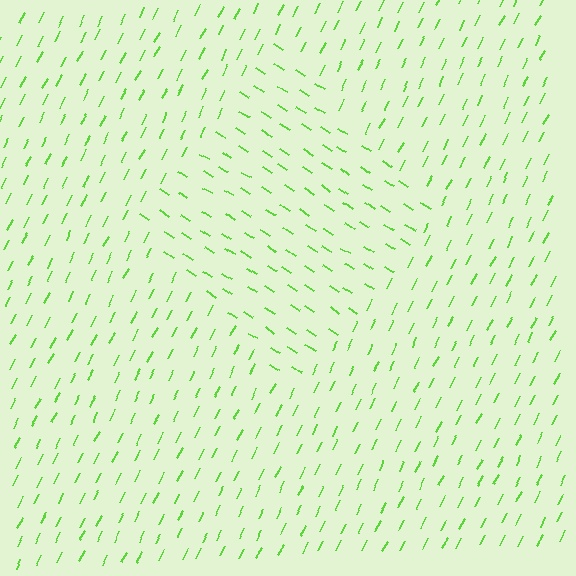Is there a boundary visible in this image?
Yes, there is a texture boundary formed by a change in line orientation.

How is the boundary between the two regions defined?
The boundary is defined purely by a change in line orientation (approximately 84 degrees difference). All lines are the same color and thickness.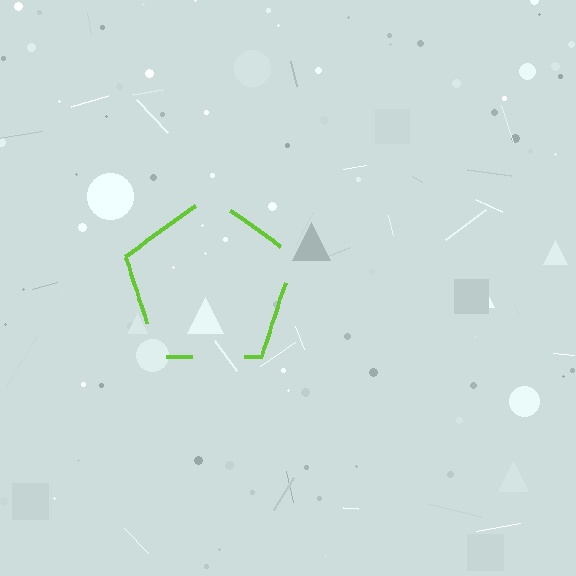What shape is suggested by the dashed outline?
The dashed outline suggests a pentagon.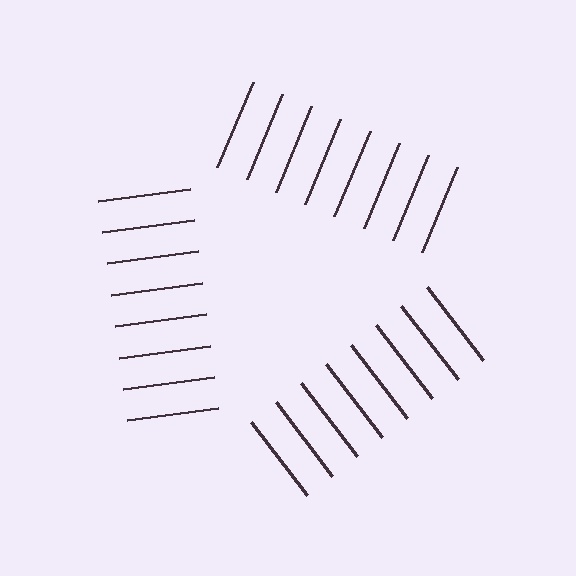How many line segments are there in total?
24 — 8 along each of the 3 edges.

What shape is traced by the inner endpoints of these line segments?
An illusory triangle — the line segments terminate on its edges but no continuous stroke is drawn.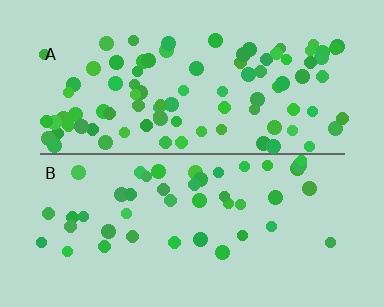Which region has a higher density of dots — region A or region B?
A (the top).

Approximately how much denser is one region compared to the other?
Approximately 2.0× — region A over region B.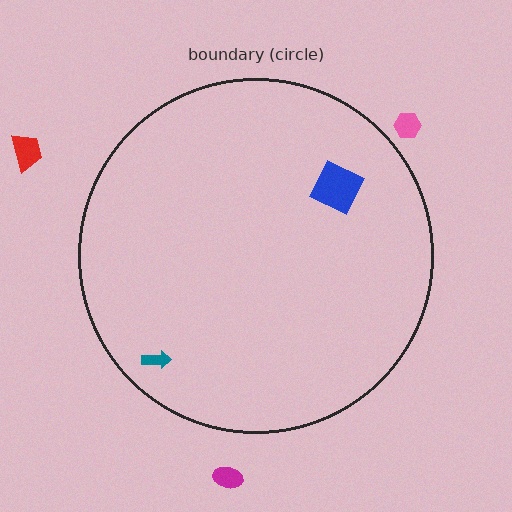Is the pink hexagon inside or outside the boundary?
Outside.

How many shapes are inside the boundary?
2 inside, 3 outside.